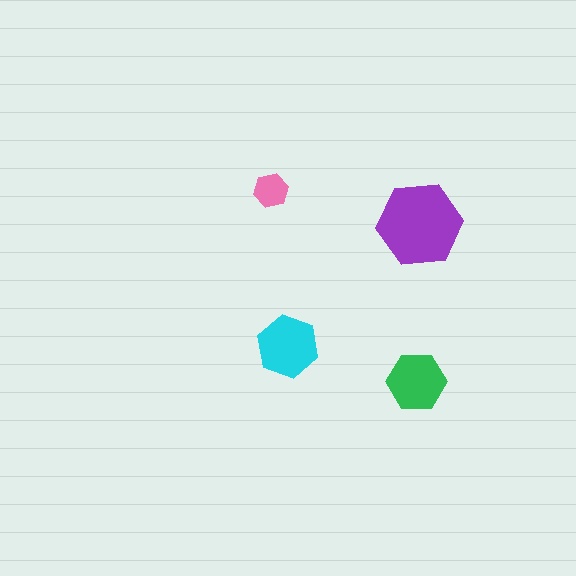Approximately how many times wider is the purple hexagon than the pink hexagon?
About 2.5 times wider.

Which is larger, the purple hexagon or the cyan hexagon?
The purple one.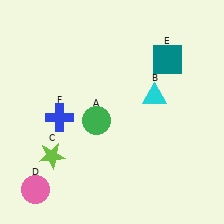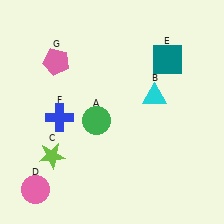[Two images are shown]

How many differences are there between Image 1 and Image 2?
There is 1 difference between the two images.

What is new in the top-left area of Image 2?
A pink pentagon (G) was added in the top-left area of Image 2.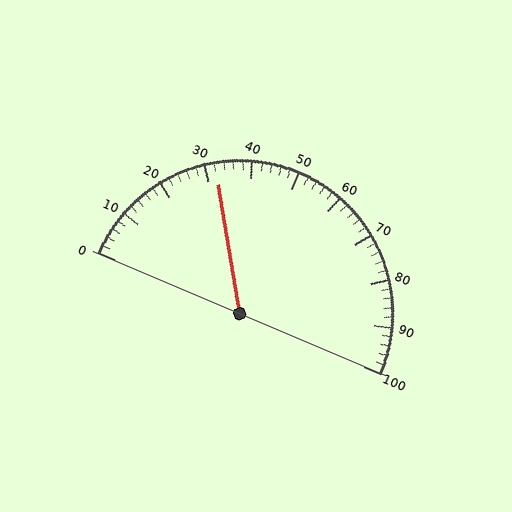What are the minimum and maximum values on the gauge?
The gauge ranges from 0 to 100.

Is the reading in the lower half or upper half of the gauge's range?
The reading is in the lower half of the range (0 to 100).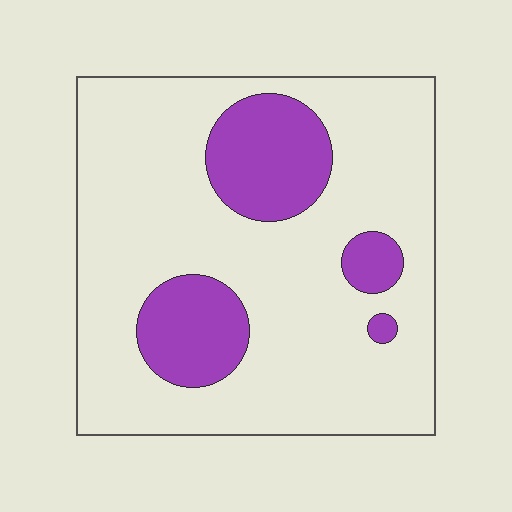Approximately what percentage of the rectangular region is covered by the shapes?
Approximately 20%.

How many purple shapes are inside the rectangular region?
4.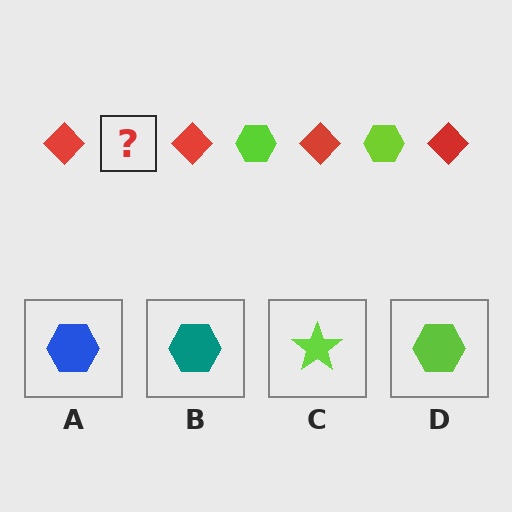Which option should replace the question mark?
Option D.